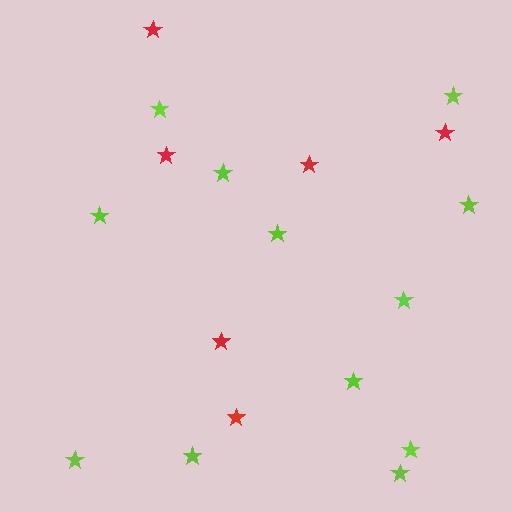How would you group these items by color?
There are 2 groups: one group of red stars (6) and one group of lime stars (12).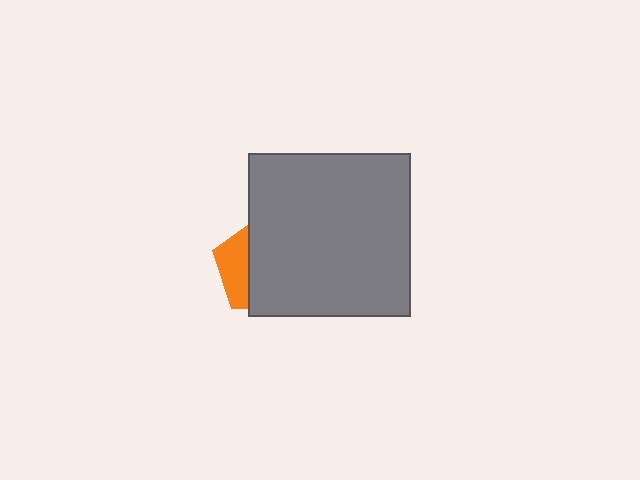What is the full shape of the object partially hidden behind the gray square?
The partially hidden object is an orange pentagon.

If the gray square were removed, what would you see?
You would see the complete orange pentagon.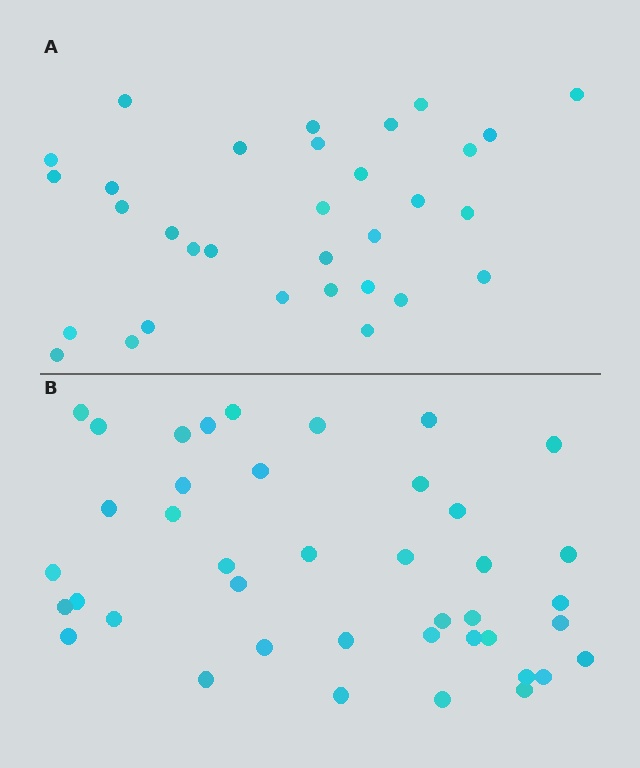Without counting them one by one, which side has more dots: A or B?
Region B (the bottom region) has more dots.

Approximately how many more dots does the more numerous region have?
Region B has roughly 8 or so more dots than region A.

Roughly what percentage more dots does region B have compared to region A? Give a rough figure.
About 30% more.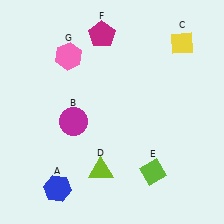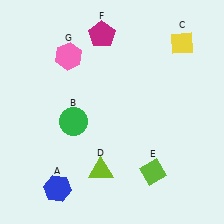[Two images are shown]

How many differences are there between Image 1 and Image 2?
There is 1 difference between the two images.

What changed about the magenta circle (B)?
In Image 1, B is magenta. In Image 2, it changed to green.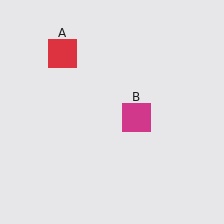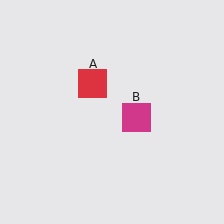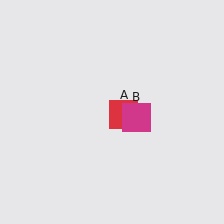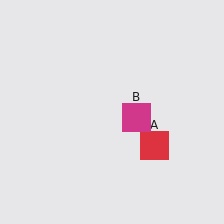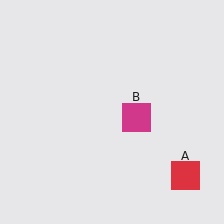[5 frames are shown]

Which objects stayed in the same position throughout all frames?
Magenta square (object B) remained stationary.